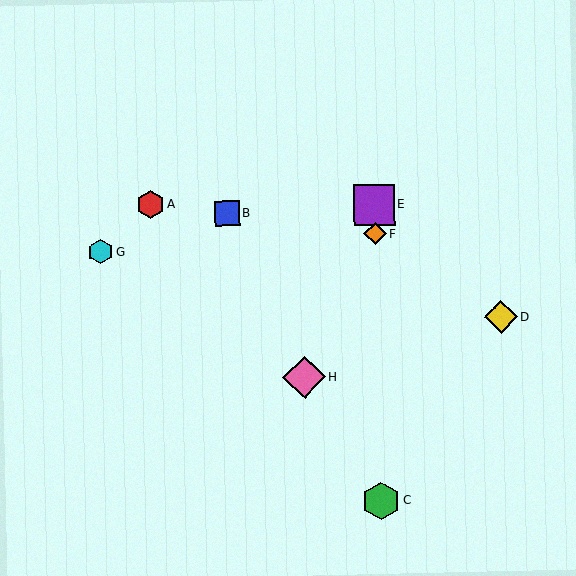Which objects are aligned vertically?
Objects C, E, F are aligned vertically.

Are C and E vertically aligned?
Yes, both are at x≈381.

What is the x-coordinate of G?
Object G is at x≈101.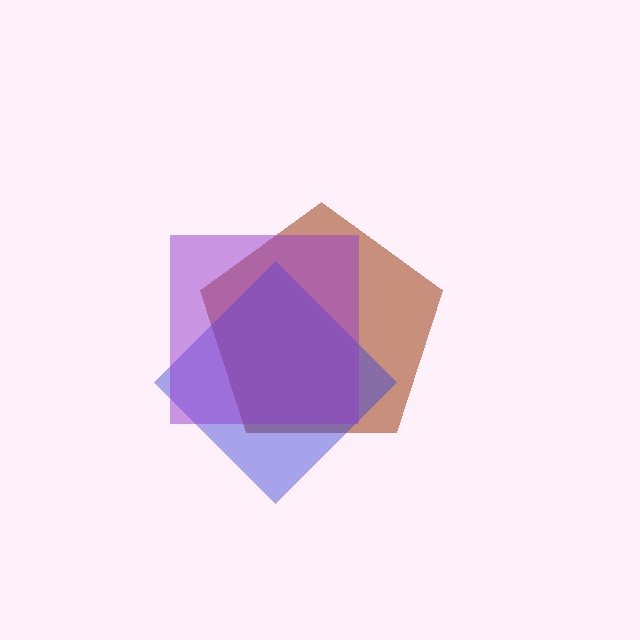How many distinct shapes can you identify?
There are 3 distinct shapes: a brown pentagon, a blue diamond, a purple square.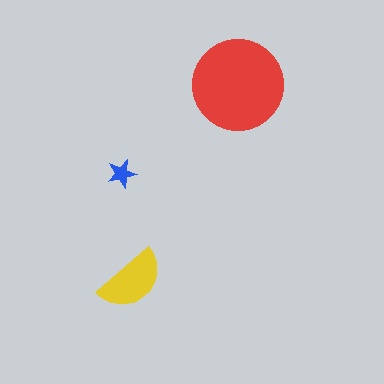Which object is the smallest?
The blue star.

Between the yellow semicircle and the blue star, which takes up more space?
The yellow semicircle.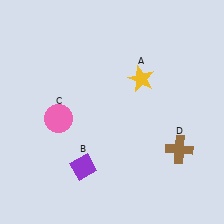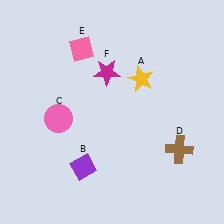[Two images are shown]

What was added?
A pink diamond (E), a magenta star (F) were added in Image 2.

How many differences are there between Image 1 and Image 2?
There are 2 differences between the two images.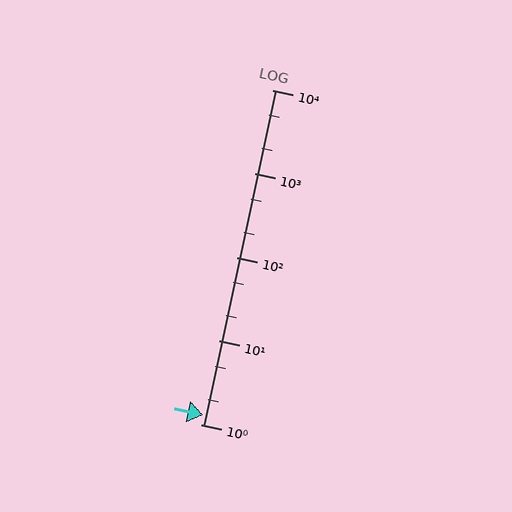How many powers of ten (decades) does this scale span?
The scale spans 4 decades, from 1 to 10000.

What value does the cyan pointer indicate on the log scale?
The pointer indicates approximately 1.3.